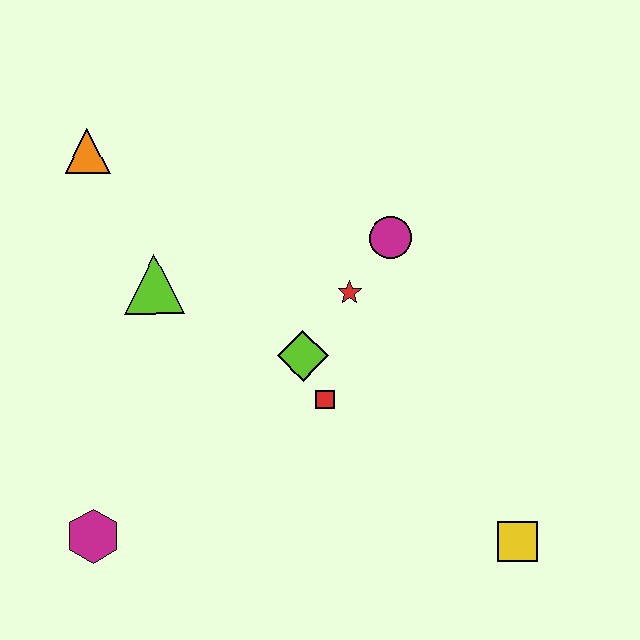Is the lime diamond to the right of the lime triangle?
Yes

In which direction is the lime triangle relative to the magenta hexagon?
The lime triangle is above the magenta hexagon.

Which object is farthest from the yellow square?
The orange triangle is farthest from the yellow square.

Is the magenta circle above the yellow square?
Yes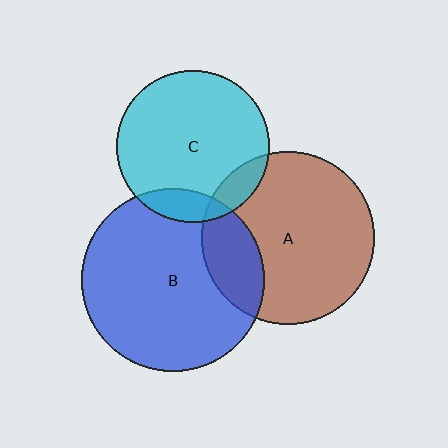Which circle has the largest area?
Circle B (blue).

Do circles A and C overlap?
Yes.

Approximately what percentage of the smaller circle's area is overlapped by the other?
Approximately 10%.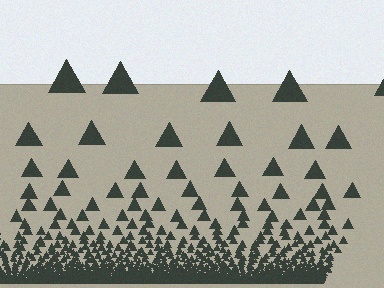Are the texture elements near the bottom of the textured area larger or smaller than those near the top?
Smaller. The gradient is inverted — elements near the bottom are smaller and denser.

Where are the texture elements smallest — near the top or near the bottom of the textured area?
Near the bottom.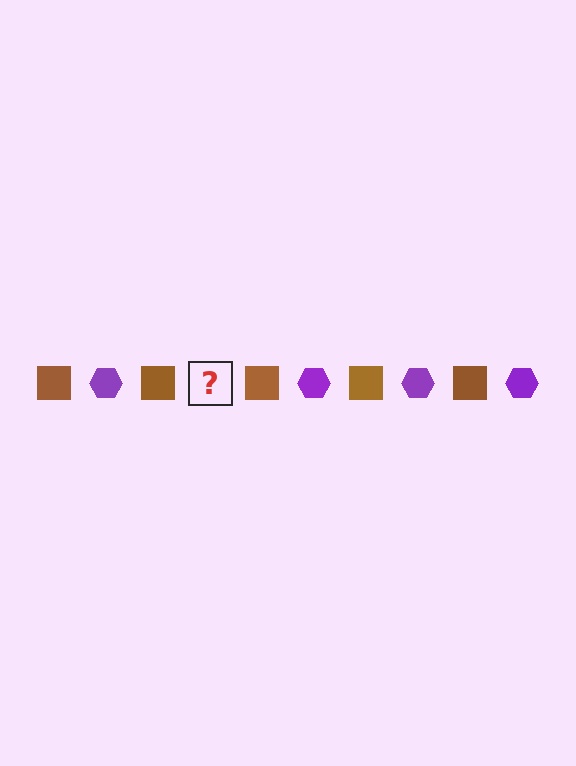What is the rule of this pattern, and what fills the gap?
The rule is that the pattern alternates between brown square and purple hexagon. The gap should be filled with a purple hexagon.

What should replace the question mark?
The question mark should be replaced with a purple hexagon.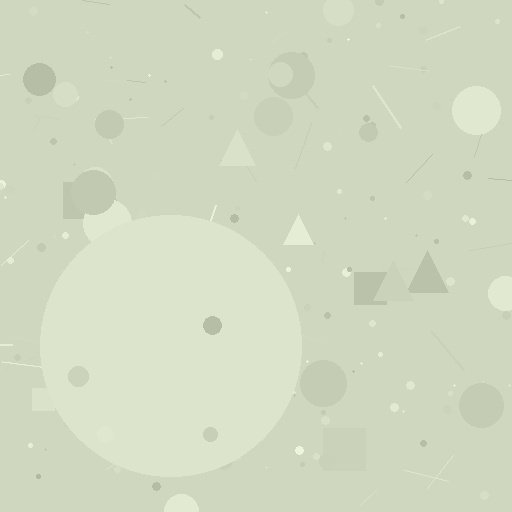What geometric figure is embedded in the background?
A circle is embedded in the background.